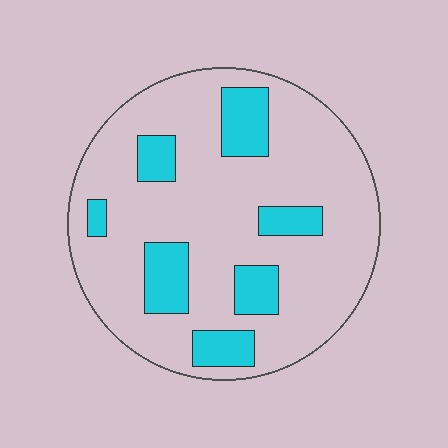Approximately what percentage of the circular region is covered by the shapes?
Approximately 20%.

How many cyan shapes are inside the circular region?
7.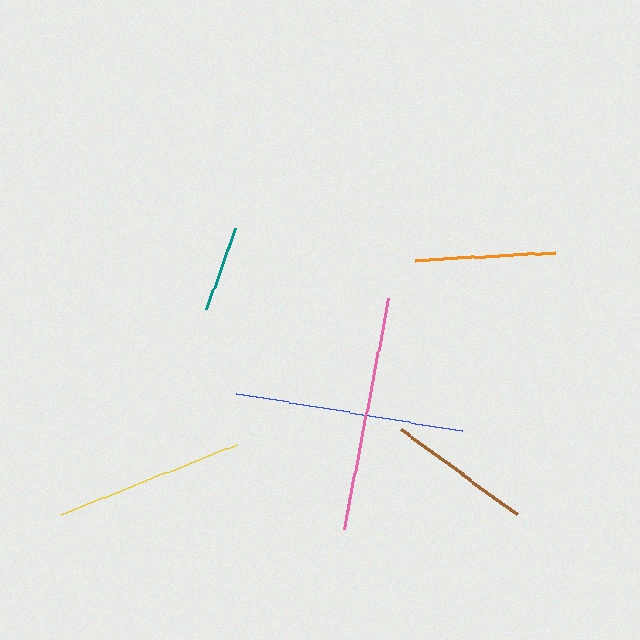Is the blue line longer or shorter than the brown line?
The blue line is longer than the brown line.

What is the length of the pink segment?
The pink segment is approximately 236 pixels long.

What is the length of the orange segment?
The orange segment is approximately 141 pixels long.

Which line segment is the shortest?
The teal line is the shortest at approximately 87 pixels.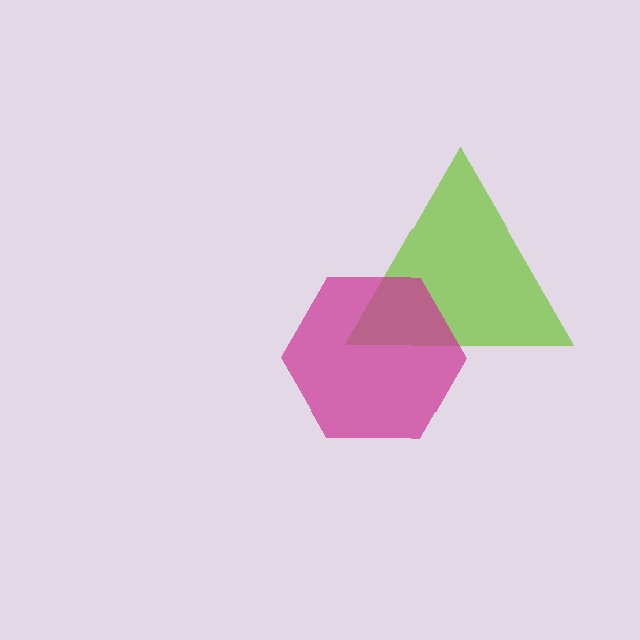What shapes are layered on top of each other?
The layered shapes are: a lime triangle, a magenta hexagon.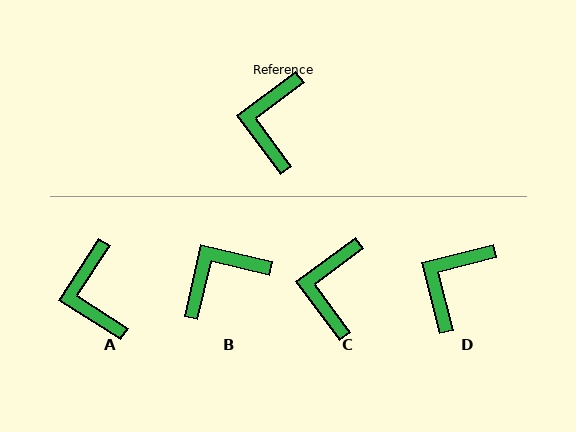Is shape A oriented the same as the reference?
No, it is off by about 21 degrees.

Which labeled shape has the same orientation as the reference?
C.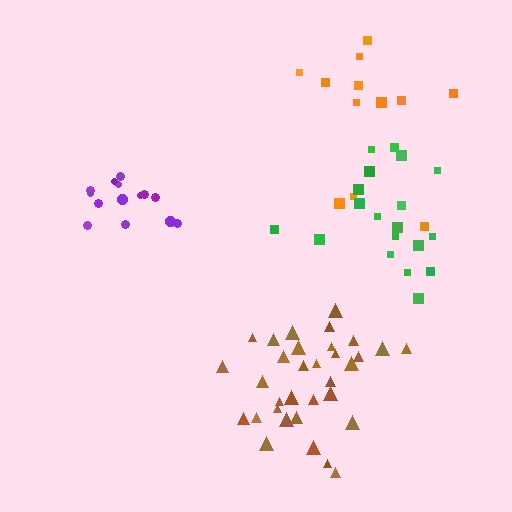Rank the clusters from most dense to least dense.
purple, brown, green, orange.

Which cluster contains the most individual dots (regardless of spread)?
Brown (34).